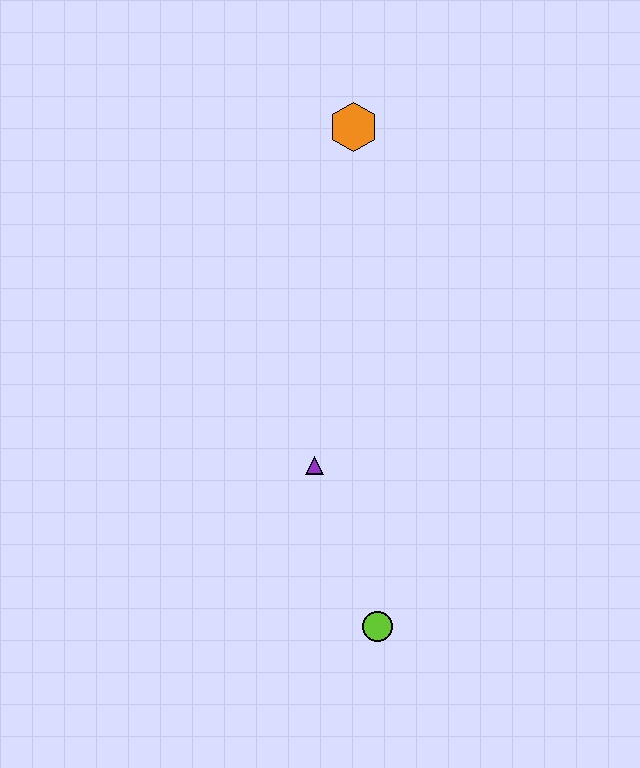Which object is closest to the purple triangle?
The lime circle is closest to the purple triangle.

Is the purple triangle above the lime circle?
Yes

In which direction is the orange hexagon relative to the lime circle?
The orange hexagon is above the lime circle.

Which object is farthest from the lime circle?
The orange hexagon is farthest from the lime circle.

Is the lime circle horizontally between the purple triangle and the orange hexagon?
No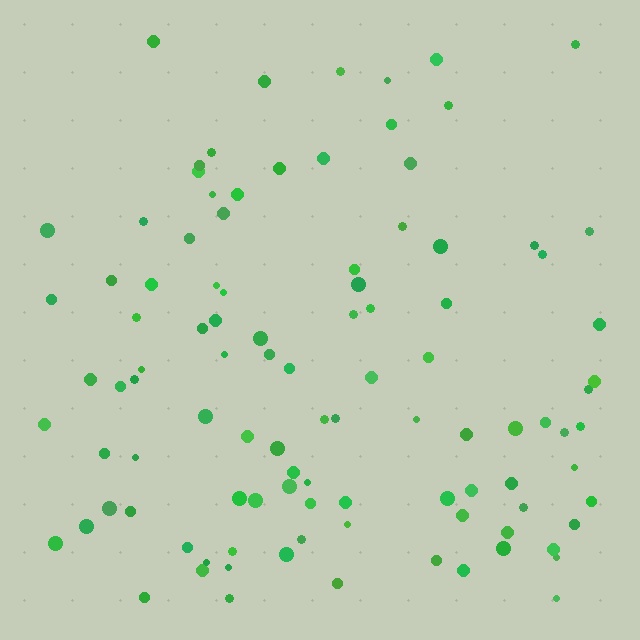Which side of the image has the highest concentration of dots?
The bottom.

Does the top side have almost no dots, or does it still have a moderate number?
Still a moderate number, just noticeably fewer than the bottom.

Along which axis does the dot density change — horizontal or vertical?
Vertical.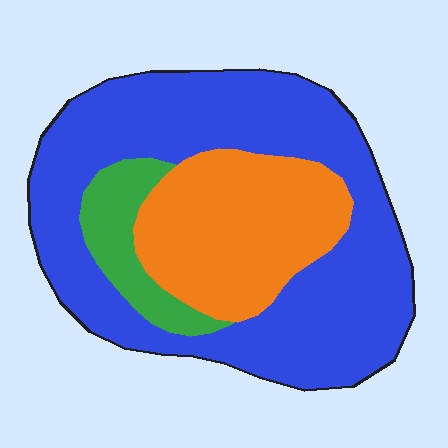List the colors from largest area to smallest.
From largest to smallest: blue, orange, green.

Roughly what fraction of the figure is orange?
Orange covers about 30% of the figure.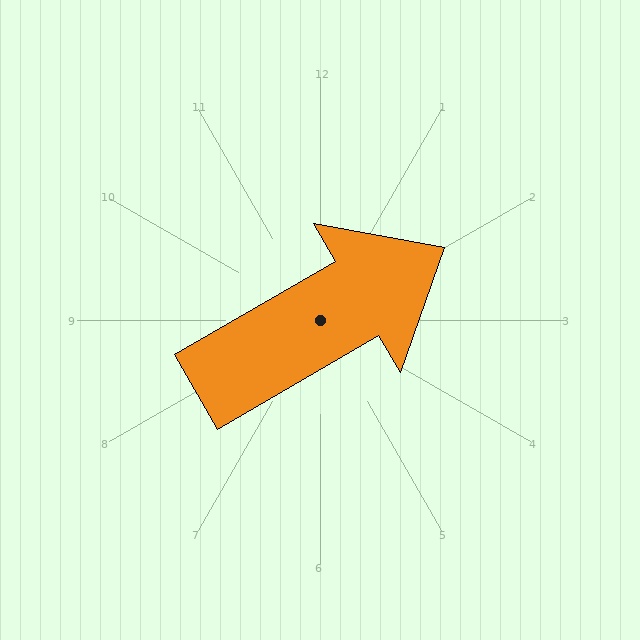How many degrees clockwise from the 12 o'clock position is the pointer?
Approximately 60 degrees.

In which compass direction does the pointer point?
Northeast.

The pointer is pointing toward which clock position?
Roughly 2 o'clock.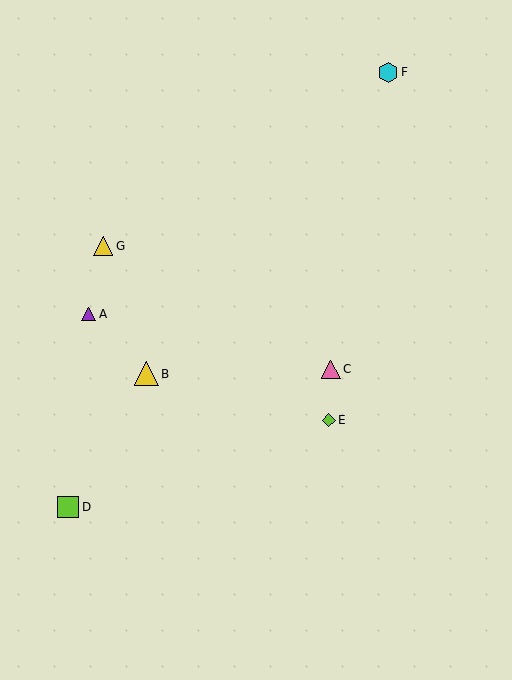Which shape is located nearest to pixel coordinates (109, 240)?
The yellow triangle (labeled G) at (103, 246) is nearest to that location.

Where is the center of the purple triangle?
The center of the purple triangle is at (89, 314).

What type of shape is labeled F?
Shape F is a cyan hexagon.